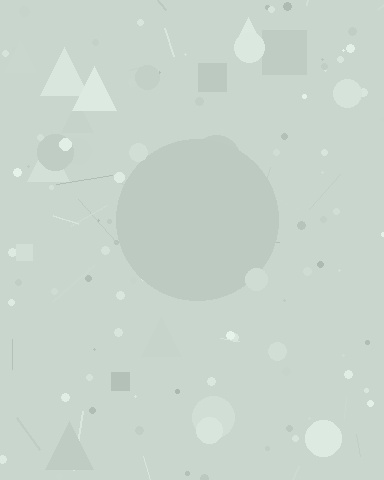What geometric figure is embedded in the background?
A circle is embedded in the background.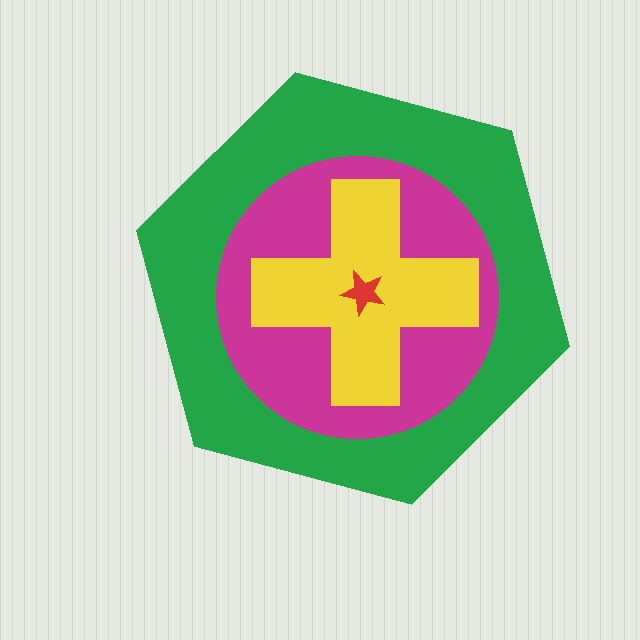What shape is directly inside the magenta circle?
The yellow cross.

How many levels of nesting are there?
4.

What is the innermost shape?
The red star.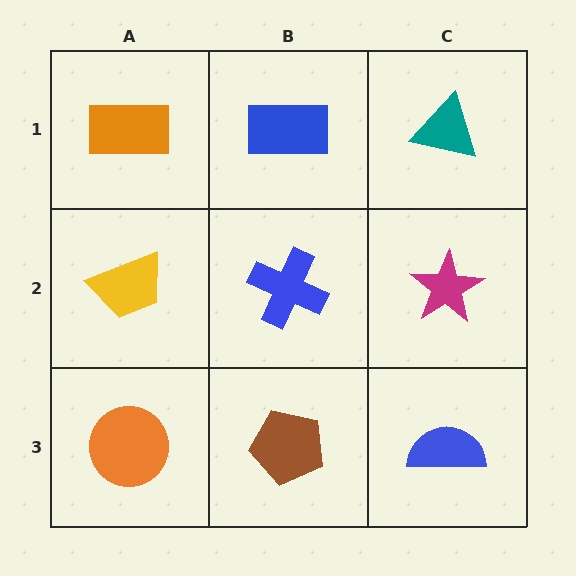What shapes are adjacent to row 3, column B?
A blue cross (row 2, column B), an orange circle (row 3, column A), a blue semicircle (row 3, column C).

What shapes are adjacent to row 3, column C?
A magenta star (row 2, column C), a brown pentagon (row 3, column B).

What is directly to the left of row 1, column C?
A blue rectangle.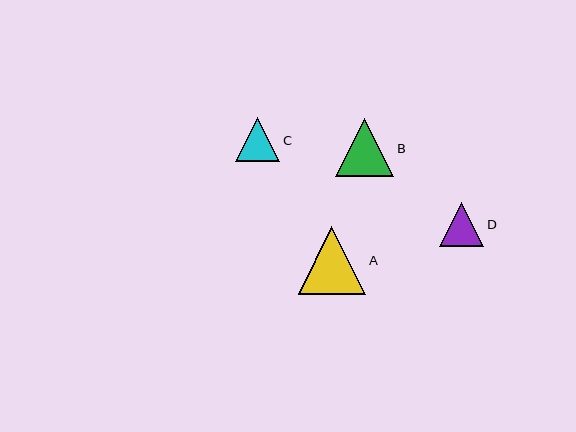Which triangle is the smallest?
Triangle C is the smallest with a size of approximately 44 pixels.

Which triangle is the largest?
Triangle A is the largest with a size of approximately 68 pixels.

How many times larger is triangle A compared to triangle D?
Triangle A is approximately 1.5 times the size of triangle D.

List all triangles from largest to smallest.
From largest to smallest: A, B, D, C.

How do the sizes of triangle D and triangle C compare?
Triangle D and triangle C are approximately the same size.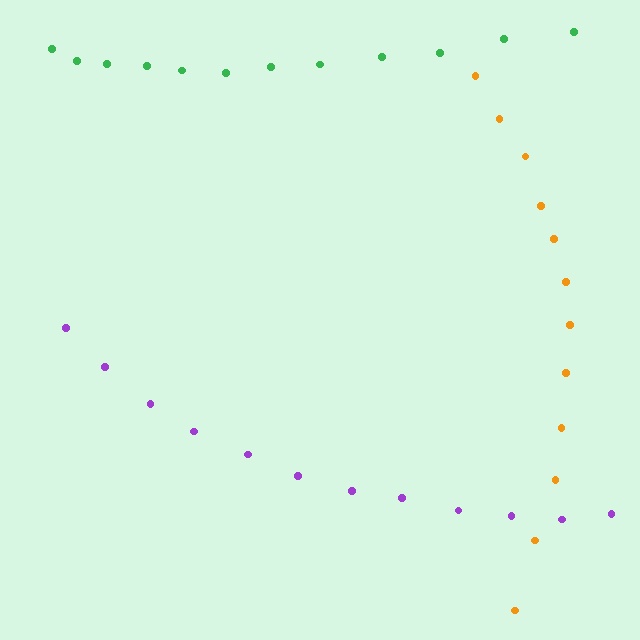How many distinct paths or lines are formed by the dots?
There are 3 distinct paths.